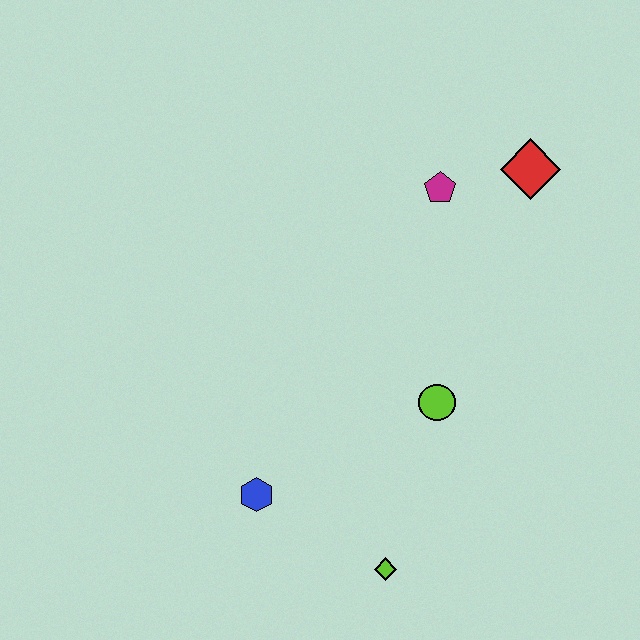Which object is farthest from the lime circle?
The red diamond is farthest from the lime circle.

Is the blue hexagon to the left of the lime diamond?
Yes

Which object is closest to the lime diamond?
The blue hexagon is closest to the lime diamond.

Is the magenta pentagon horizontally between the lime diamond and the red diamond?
Yes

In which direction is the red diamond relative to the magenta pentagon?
The red diamond is to the right of the magenta pentagon.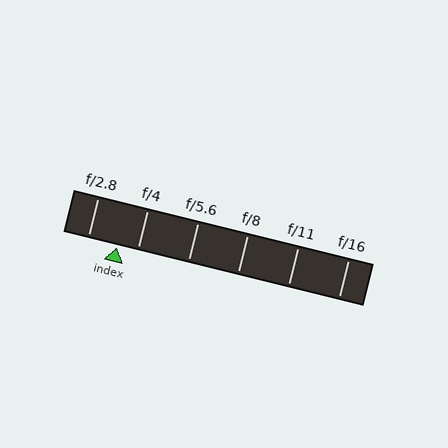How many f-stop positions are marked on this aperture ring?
There are 6 f-stop positions marked.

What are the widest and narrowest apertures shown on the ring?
The widest aperture shown is f/2.8 and the narrowest is f/16.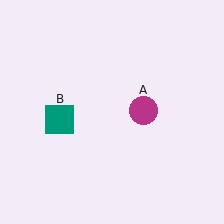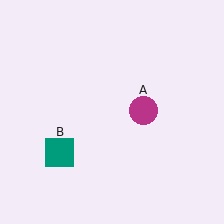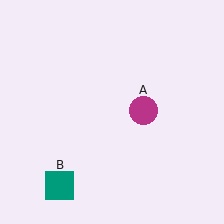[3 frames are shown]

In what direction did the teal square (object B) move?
The teal square (object B) moved down.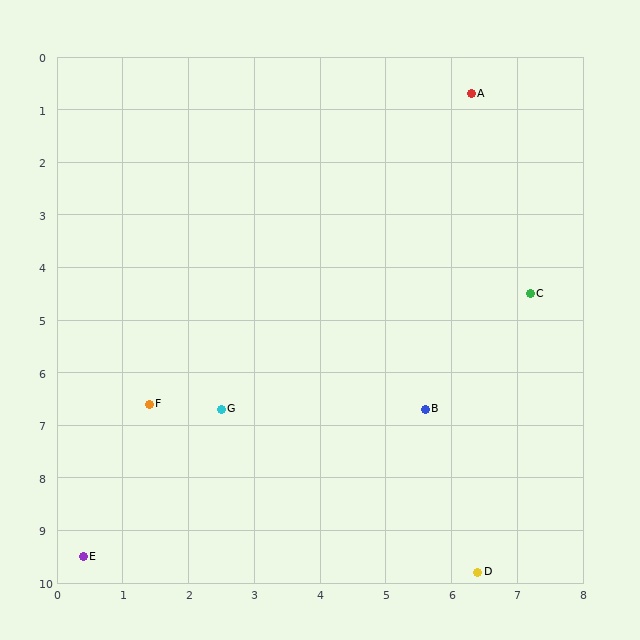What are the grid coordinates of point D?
Point D is at approximately (6.4, 9.8).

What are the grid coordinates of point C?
Point C is at approximately (7.2, 4.5).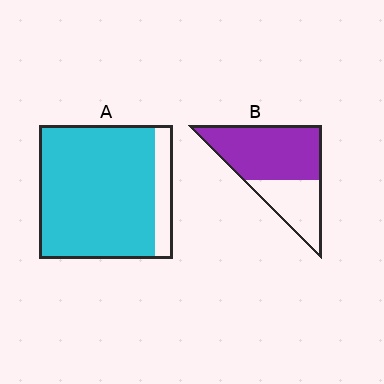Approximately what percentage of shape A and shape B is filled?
A is approximately 85% and B is approximately 65%.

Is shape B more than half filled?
Yes.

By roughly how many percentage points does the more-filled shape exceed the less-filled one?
By roughly 20 percentage points (A over B).